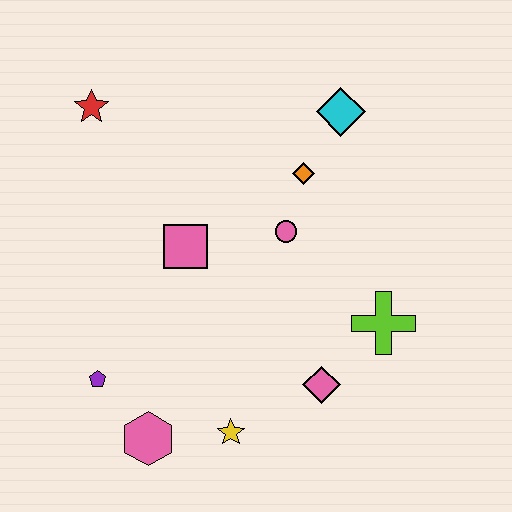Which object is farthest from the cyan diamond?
The pink hexagon is farthest from the cyan diamond.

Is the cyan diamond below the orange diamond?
No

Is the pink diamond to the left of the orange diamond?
No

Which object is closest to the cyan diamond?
The orange diamond is closest to the cyan diamond.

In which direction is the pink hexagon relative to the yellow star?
The pink hexagon is to the left of the yellow star.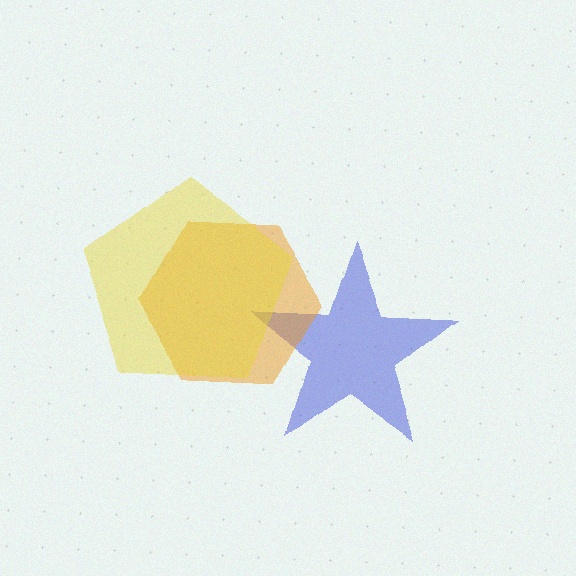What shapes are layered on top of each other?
The layered shapes are: a blue star, an orange hexagon, a yellow pentagon.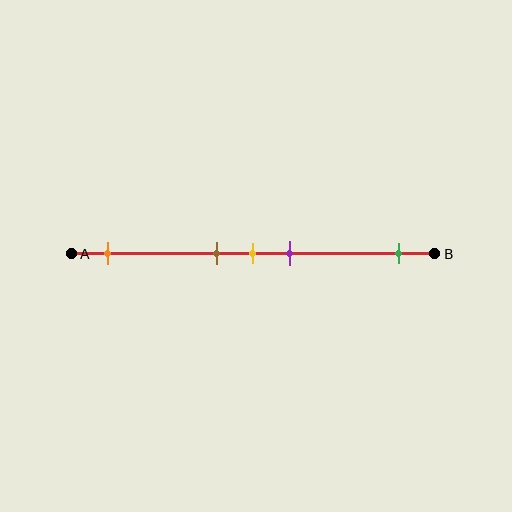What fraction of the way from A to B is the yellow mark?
The yellow mark is approximately 50% (0.5) of the way from A to B.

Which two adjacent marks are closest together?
The brown and yellow marks are the closest adjacent pair.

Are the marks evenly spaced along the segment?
No, the marks are not evenly spaced.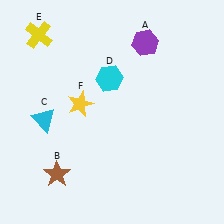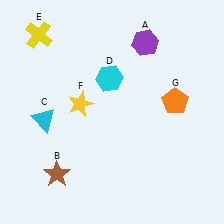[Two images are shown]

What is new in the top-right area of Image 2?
An orange pentagon (G) was added in the top-right area of Image 2.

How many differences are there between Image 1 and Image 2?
There is 1 difference between the two images.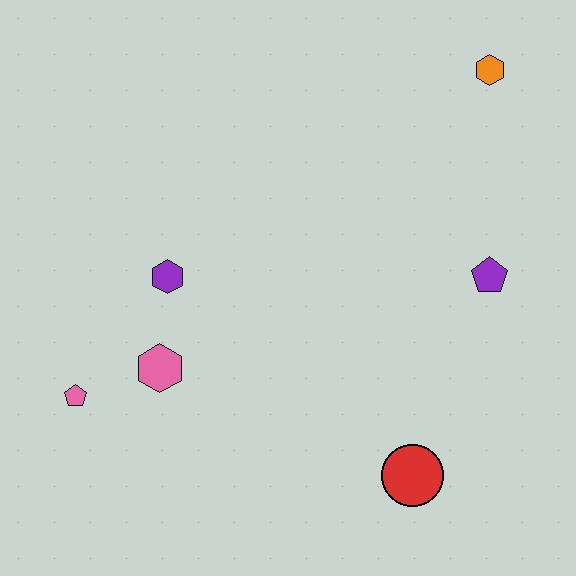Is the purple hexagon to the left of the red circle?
Yes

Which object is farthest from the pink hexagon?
The orange hexagon is farthest from the pink hexagon.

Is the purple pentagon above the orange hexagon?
No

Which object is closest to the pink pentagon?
The pink hexagon is closest to the pink pentagon.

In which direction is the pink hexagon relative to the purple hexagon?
The pink hexagon is below the purple hexagon.